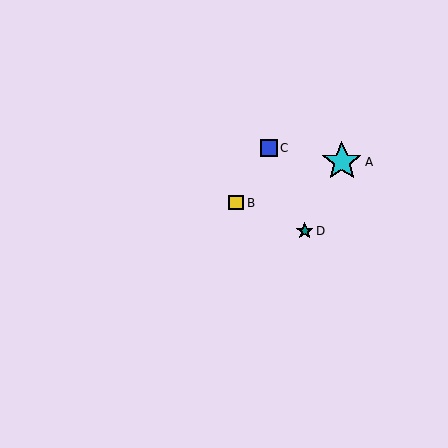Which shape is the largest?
The cyan star (labeled A) is the largest.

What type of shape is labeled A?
Shape A is a cyan star.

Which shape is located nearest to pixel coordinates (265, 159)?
The blue square (labeled C) at (269, 148) is nearest to that location.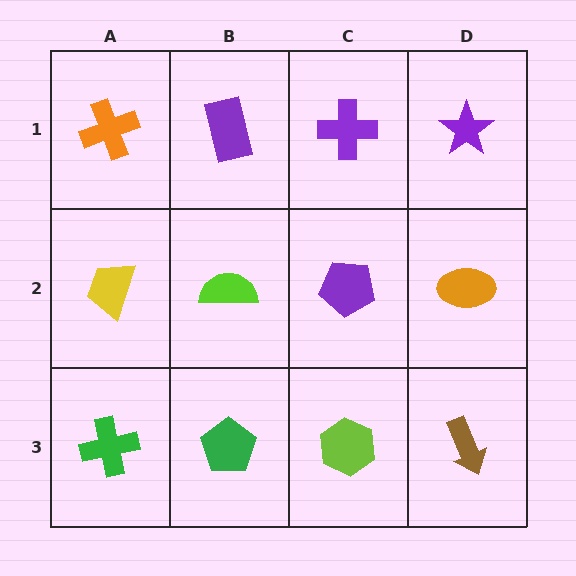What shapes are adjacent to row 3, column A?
A yellow trapezoid (row 2, column A), a green pentagon (row 3, column B).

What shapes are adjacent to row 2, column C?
A purple cross (row 1, column C), a lime hexagon (row 3, column C), a lime semicircle (row 2, column B), an orange ellipse (row 2, column D).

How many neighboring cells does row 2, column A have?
3.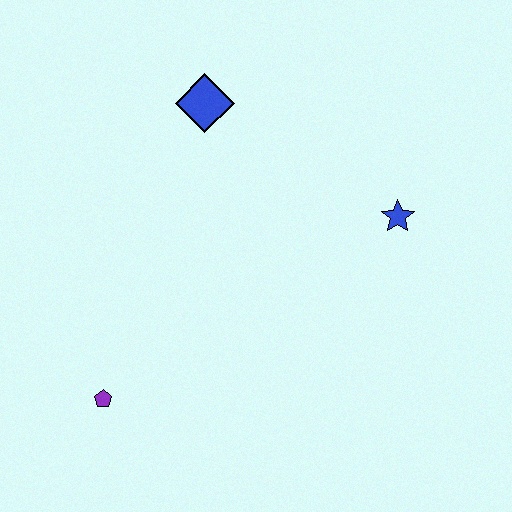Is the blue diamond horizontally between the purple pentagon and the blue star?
Yes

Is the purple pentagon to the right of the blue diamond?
No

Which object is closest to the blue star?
The blue diamond is closest to the blue star.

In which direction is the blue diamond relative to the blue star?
The blue diamond is to the left of the blue star.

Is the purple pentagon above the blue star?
No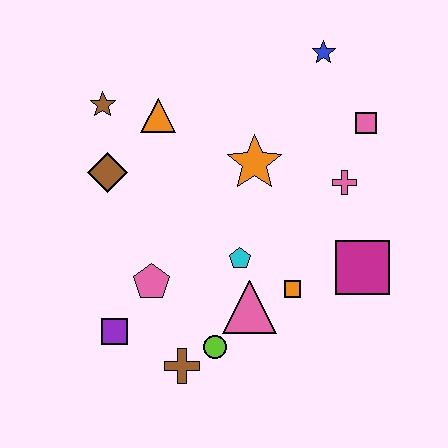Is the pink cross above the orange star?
No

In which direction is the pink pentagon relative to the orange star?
The pink pentagon is below the orange star.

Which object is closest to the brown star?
The orange triangle is closest to the brown star.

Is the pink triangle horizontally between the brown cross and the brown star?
No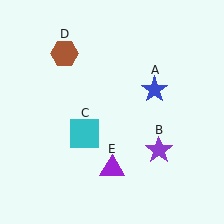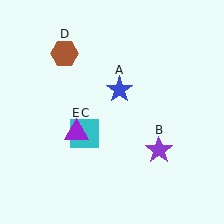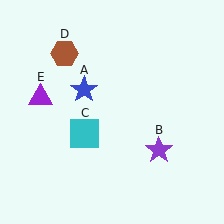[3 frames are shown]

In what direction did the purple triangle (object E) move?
The purple triangle (object E) moved up and to the left.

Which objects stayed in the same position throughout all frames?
Purple star (object B) and cyan square (object C) and brown hexagon (object D) remained stationary.